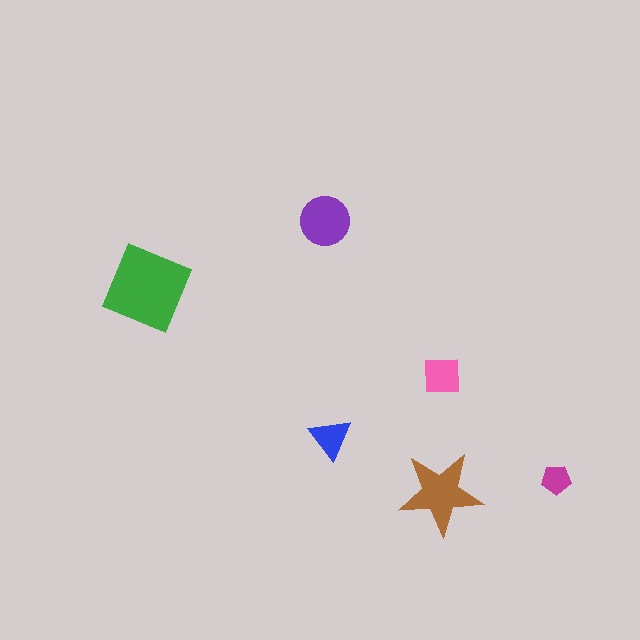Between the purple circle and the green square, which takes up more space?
The green square.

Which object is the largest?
The green square.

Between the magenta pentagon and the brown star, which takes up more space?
The brown star.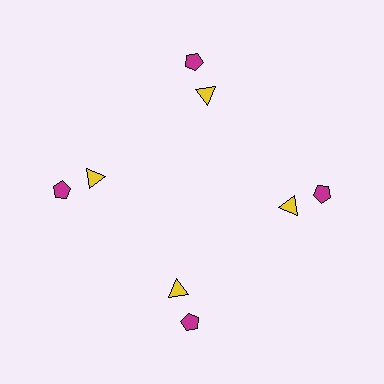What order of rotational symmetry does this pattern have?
This pattern has 4-fold rotational symmetry.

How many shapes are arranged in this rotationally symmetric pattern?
There are 8 shapes, arranged in 4 groups of 2.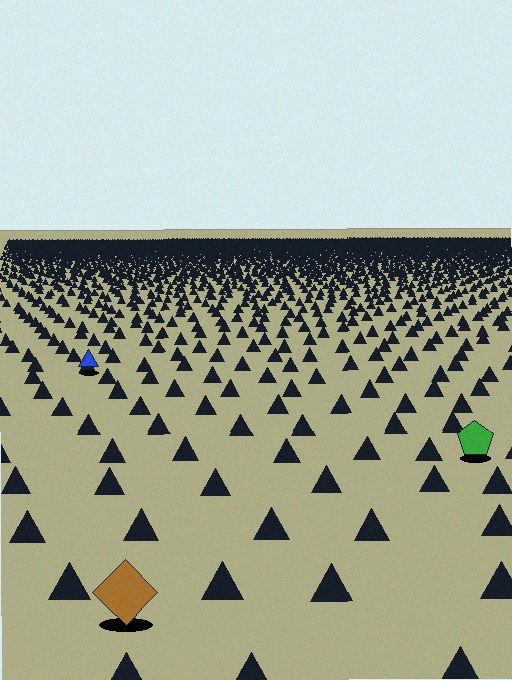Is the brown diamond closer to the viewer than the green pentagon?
Yes. The brown diamond is closer — you can tell from the texture gradient: the ground texture is coarser near it.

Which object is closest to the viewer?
The brown diamond is closest. The texture marks near it are larger and more spread out.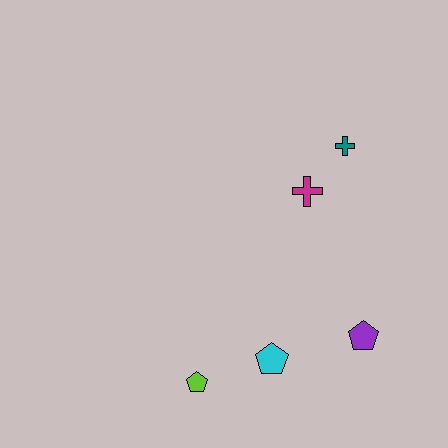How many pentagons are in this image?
There are 3 pentagons.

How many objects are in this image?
There are 5 objects.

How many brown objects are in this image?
There are no brown objects.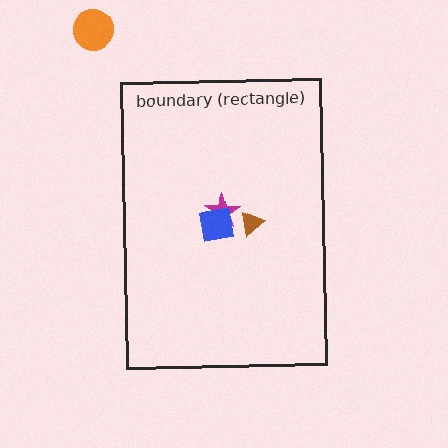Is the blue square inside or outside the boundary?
Inside.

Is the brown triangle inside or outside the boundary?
Inside.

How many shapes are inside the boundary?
3 inside, 1 outside.